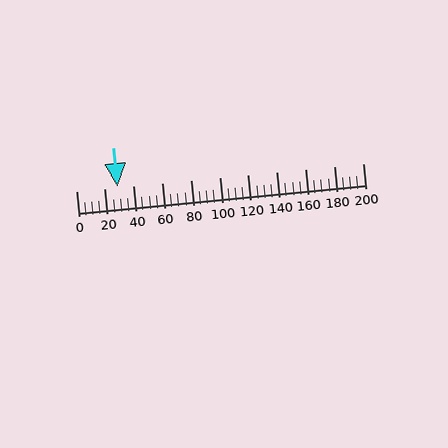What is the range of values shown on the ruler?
The ruler shows values from 0 to 200.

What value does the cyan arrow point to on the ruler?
The cyan arrow points to approximately 28.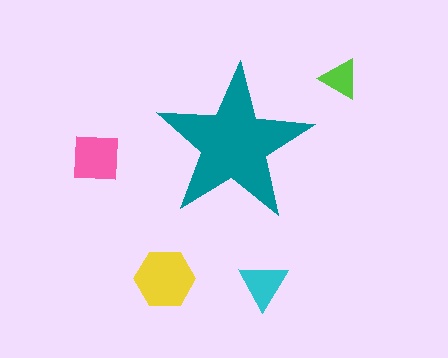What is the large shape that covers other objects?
A teal star.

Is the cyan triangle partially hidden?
No, the cyan triangle is fully visible.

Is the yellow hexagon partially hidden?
No, the yellow hexagon is fully visible.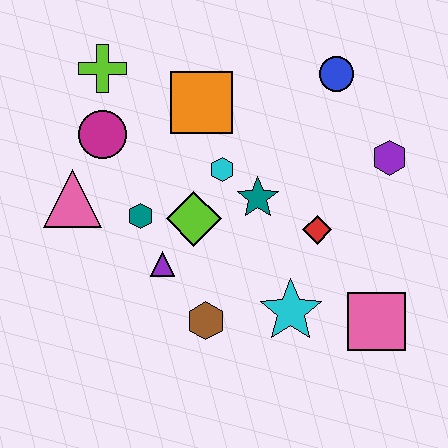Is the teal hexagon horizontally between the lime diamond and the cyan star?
No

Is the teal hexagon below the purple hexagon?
Yes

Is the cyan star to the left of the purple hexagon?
Yes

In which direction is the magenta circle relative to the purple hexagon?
The magenta circle is to the left of the purple hexagon.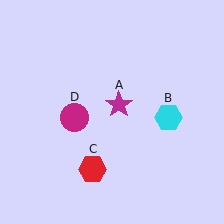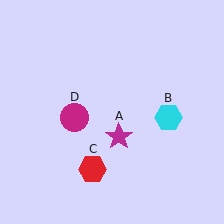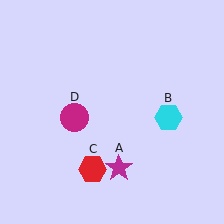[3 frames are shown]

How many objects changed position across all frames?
1 object changed position: magenta star (object A).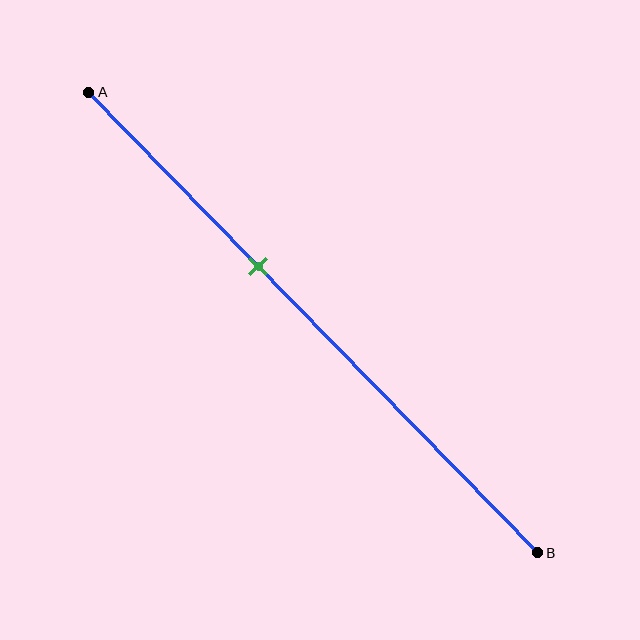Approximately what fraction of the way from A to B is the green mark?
The green mark is approximately 40% of the way from A to B.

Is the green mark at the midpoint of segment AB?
No, the mark is at about 40% from A, not at the 50% midpoint.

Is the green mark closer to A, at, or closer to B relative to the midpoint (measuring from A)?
The green mark is closer to point A than the midpoint of segment AB.